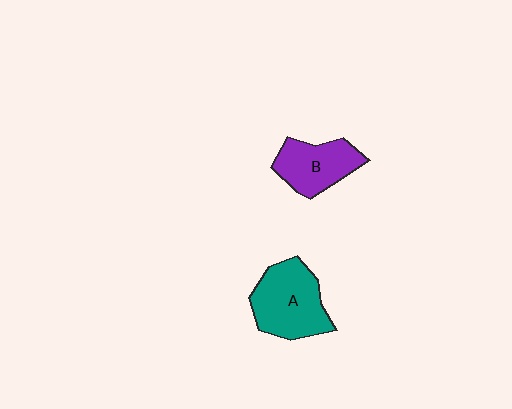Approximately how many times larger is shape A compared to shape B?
Approximately 1.3 times.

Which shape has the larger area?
Shape A (teal).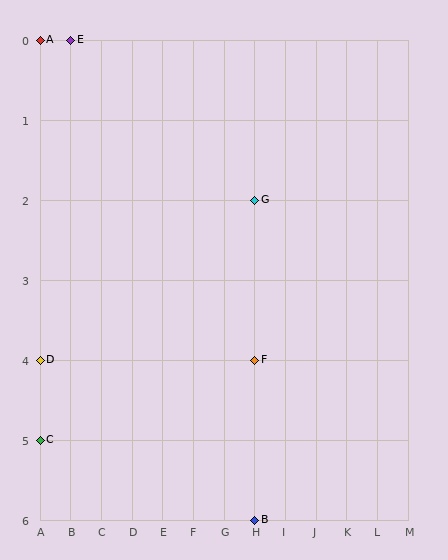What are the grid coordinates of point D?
Point D is at grid coordinates (A, 4).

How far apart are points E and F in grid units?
Points E and F are 6 columns and 4 rows apart (about 7.2 grid units diagonally).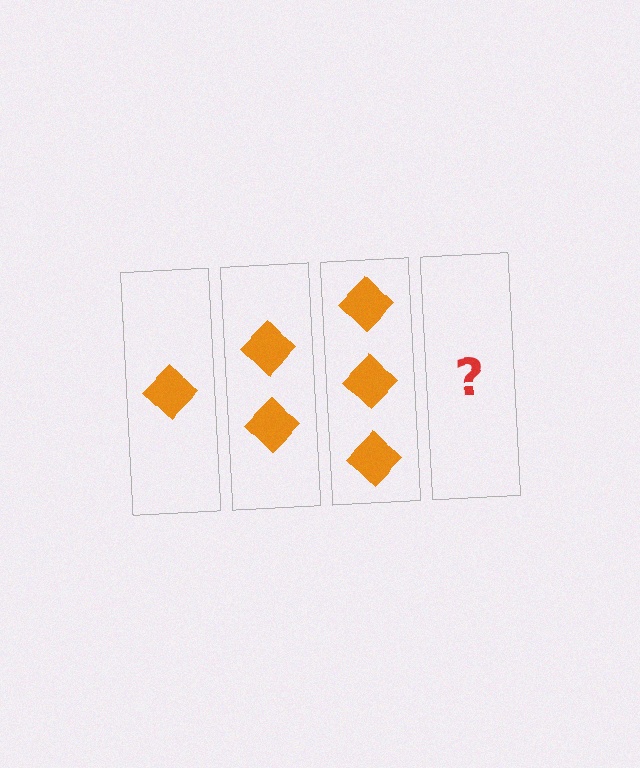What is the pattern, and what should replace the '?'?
The pattern is that each step adds one more diamond. The '?' should be 4 diamonds.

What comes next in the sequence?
The next element should be 4 diamonds.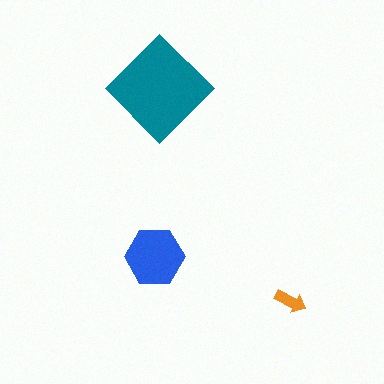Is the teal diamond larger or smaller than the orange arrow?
Larger.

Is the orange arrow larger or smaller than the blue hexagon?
Smaller.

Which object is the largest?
The teal diamond.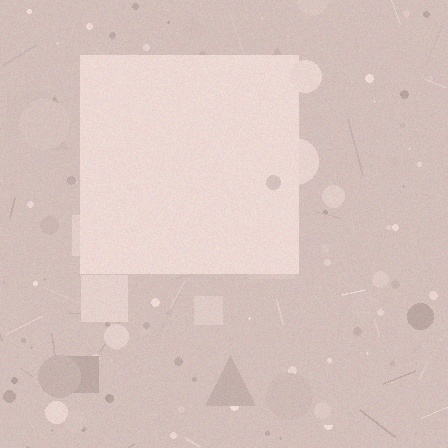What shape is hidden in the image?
A square is hidden in the image.